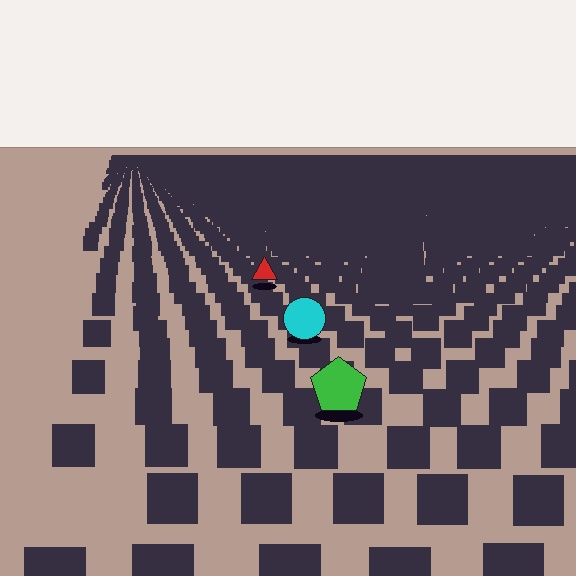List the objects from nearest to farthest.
From nearest to farthest: the green pentagon, the cyan circle, the red triangle.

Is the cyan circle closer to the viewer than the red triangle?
Yes. The cyan circle is closer — you can tell from the texture gradient: the ground texture is coarser near it.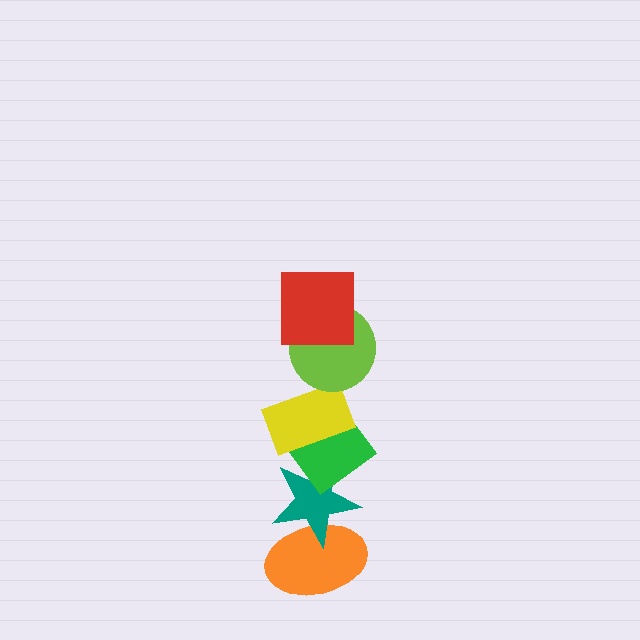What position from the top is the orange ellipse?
The orange ellipse is 6th from the top.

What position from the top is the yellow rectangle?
The yellow rectangle is 3rd from the top.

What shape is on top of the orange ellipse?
The teal star is on top of the orange ellipse.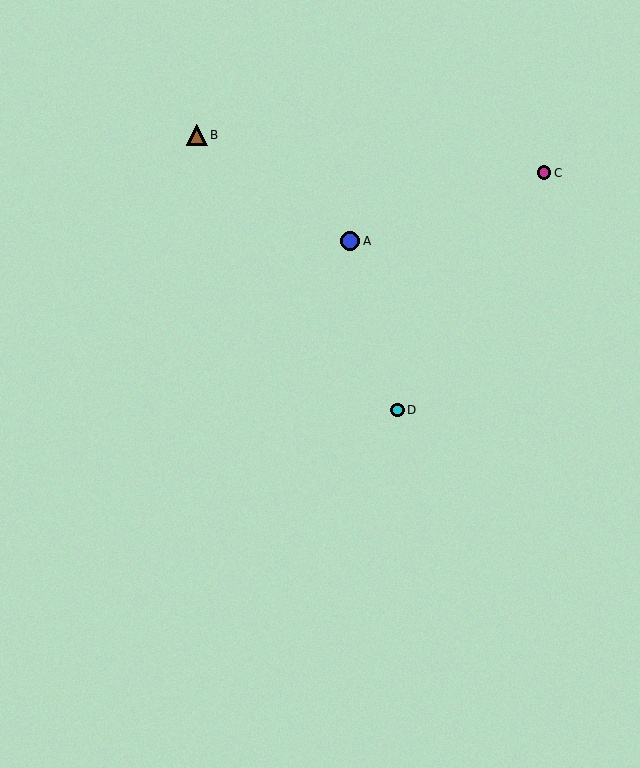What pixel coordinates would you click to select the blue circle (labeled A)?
Click at (350, 241) to select the blue circle A.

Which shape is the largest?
The brown triangle (labeled B) is the largest.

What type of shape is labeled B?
Shape B is a brown triangle.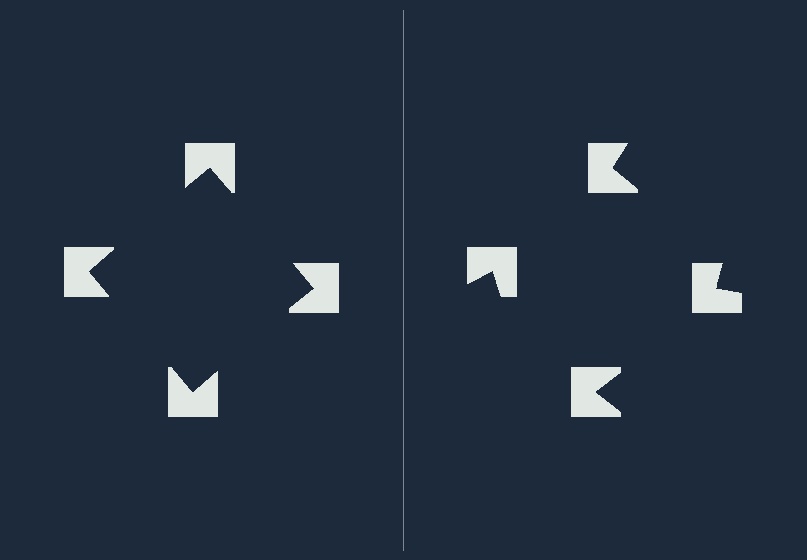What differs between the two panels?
The notched squares are positioned identically on both sides; only the wedge orientations differ. On the left they align to a square; on the right they are misaligned.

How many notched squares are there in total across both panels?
8 — 4 on each side.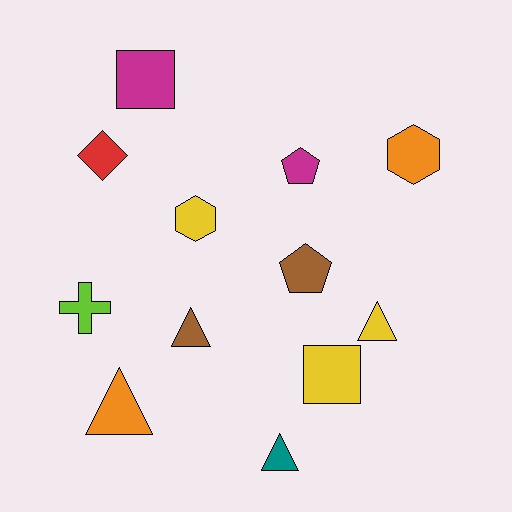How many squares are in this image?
There are 2 squares.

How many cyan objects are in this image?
There are no cyan objects.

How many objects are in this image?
There are 12 objects.